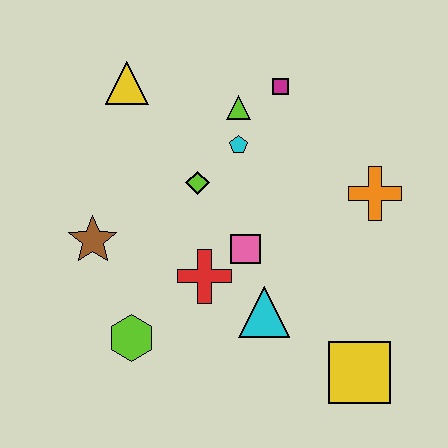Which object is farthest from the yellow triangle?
The yellow square is farthest from the yellow triangle.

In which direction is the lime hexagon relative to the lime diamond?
The lime hexagon is below the lime diamond.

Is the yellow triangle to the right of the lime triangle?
No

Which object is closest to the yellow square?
The cyan triangle is closest to the yellow square.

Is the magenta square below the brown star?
No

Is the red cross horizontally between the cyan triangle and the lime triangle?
No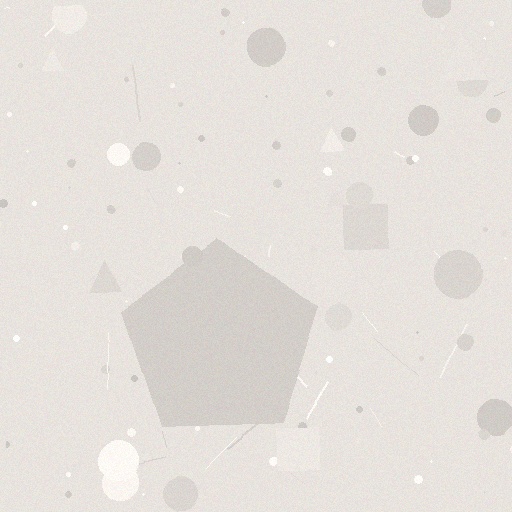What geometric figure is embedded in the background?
A pentagon is embedded in the background.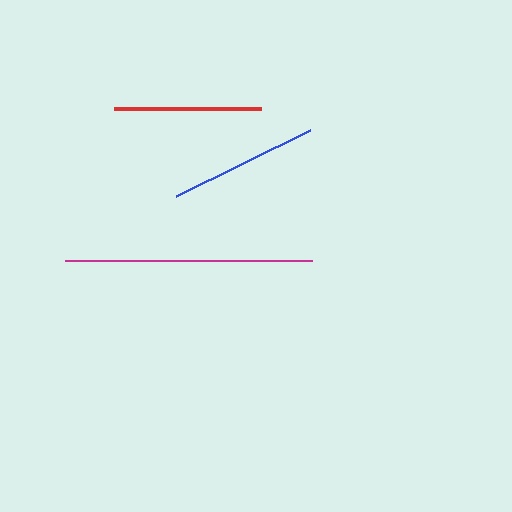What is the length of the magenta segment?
The magenta segment is approximately 247 pixels long.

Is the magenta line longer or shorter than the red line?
The magenta line is longer than the red line.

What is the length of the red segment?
The red segment is approximately 146 pixels long.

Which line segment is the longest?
The magenta line is the longest at approximately 247 pixels.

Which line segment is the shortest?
The red line is the shortest at approximately 146 pixels.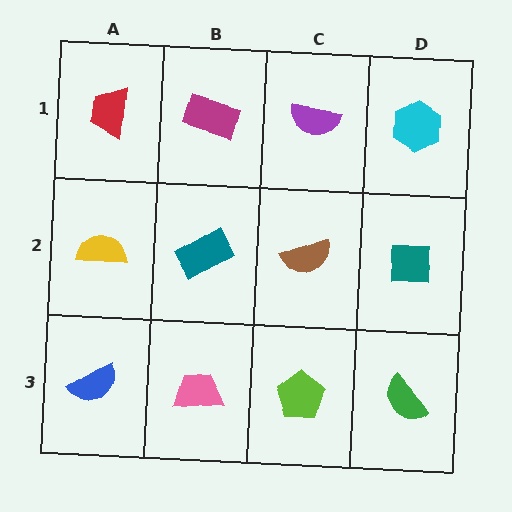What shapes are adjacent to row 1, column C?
A brown semicircle (row 2, column C), a magenta rectangle (row 1, column B), a cyan hexagon (row 1, column D).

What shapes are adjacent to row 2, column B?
A magenta rectangle (row 1, column B), a pink trapezoid (row 3, column B), a yellow semicircle (row 2, column A), a brown semicircle (row 2, column C).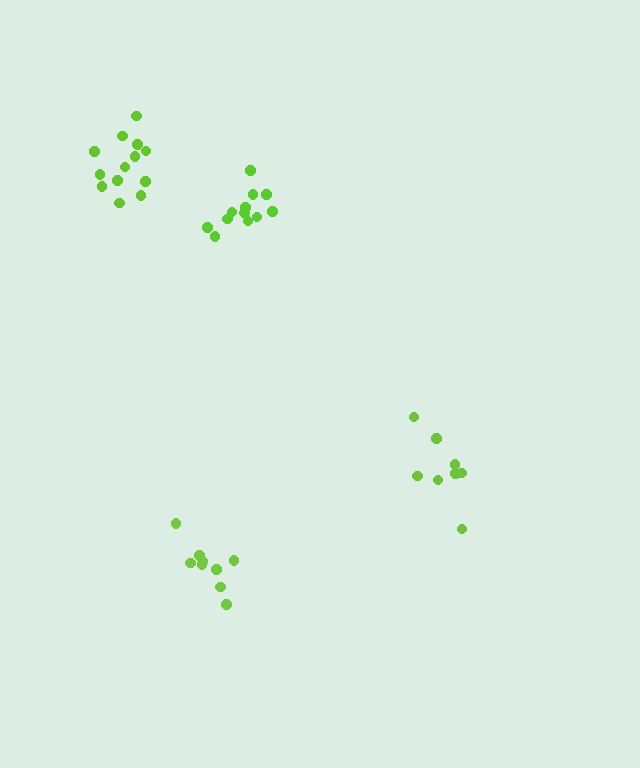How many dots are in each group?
Group 1: 9 dots, Group 2: 13 dots, Group 3: 12 dots, Group 4: 8 dots (42 total).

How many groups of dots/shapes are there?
There are 4 groups.